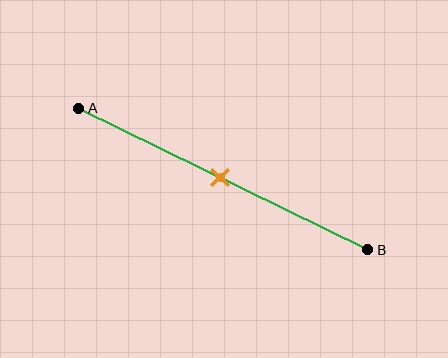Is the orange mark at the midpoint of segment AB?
Yes, the mark is approximately at the midpoint.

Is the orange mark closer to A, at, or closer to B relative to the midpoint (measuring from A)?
The orange mark is approximately at the midpoint of segment AB.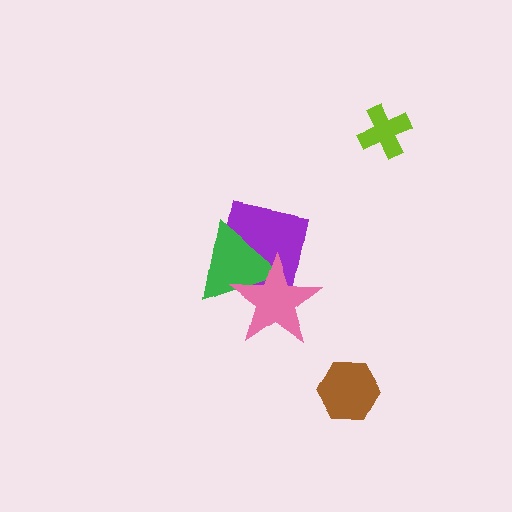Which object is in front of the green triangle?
The pink star is in front of the green triangle.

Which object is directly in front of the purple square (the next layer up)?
The green triangle is directly in front of the purple square.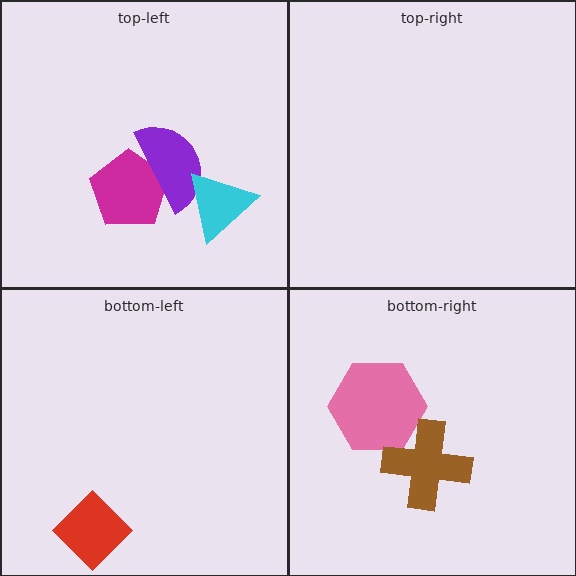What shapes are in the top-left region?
The magenta pentagon, the purple semicircle, the cyan triangle.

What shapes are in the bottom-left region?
The red diamond.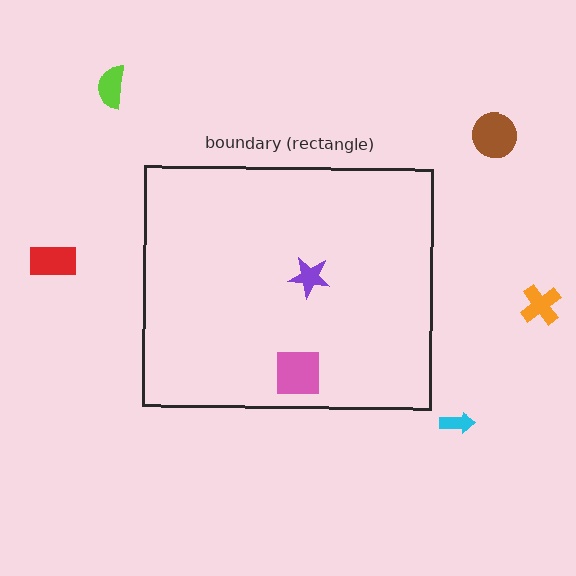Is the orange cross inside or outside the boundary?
Outside.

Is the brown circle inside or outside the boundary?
Outside.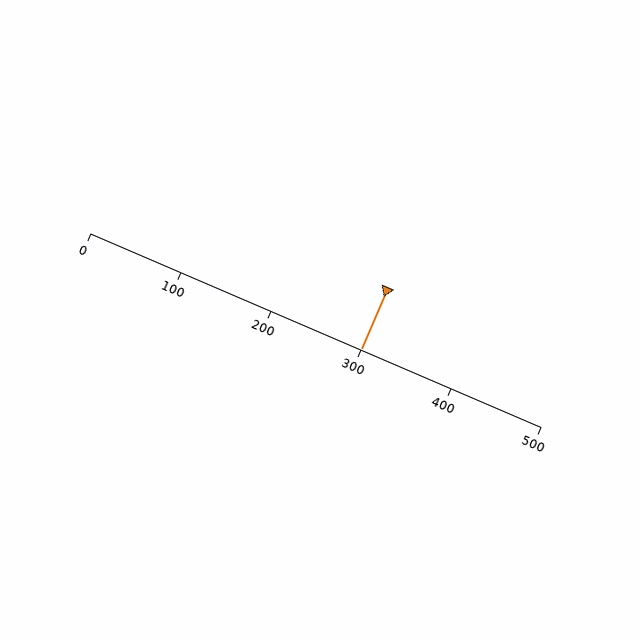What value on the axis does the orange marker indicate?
The marker indicates approximately 300.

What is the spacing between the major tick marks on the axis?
The major ticks are spaced 100 apart.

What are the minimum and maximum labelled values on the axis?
The axis runs from 0 to 500.